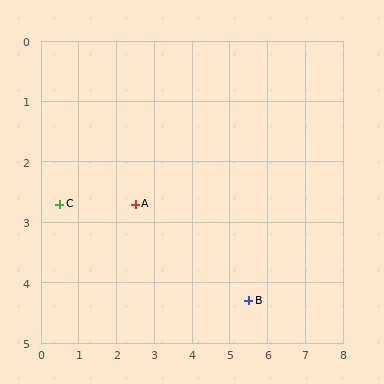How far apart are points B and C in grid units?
Points B and C are about 5.2 grid units apart.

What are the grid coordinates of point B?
Point B is at approximately (5.5, 4.3).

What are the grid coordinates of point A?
Point A is at approximately (2.5, 2.7).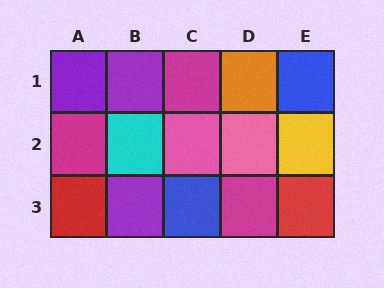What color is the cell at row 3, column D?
Magenta.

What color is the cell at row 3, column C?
Blue.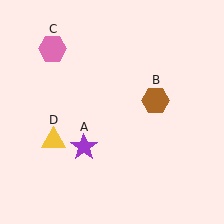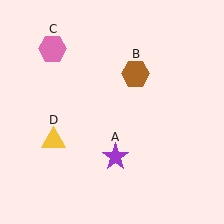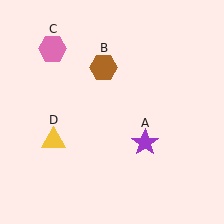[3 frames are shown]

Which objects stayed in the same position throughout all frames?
Pink hexagon (object C) and yellow triangle (object D) remained stationary.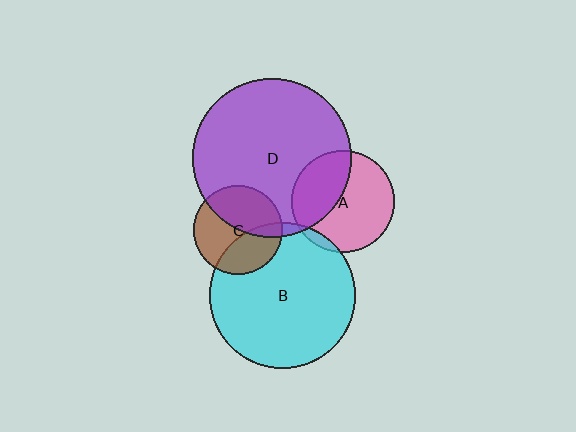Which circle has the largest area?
Circle D (purple).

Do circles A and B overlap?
Yes.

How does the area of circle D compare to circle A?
Approximately 2.4 times.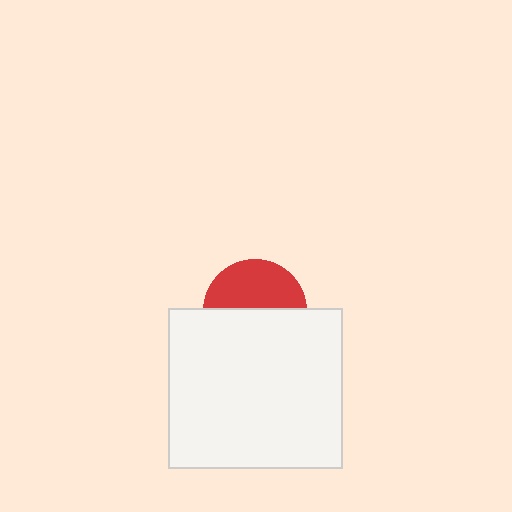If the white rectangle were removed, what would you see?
You would see the complete red circle.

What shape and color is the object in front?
The object in front is a white rectangle.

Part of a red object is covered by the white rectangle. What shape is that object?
It is a circle.